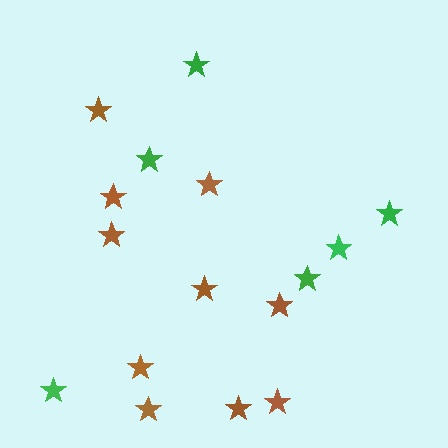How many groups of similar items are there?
There are 2 groups: one group of brown stars (10) and one group of green stars (6).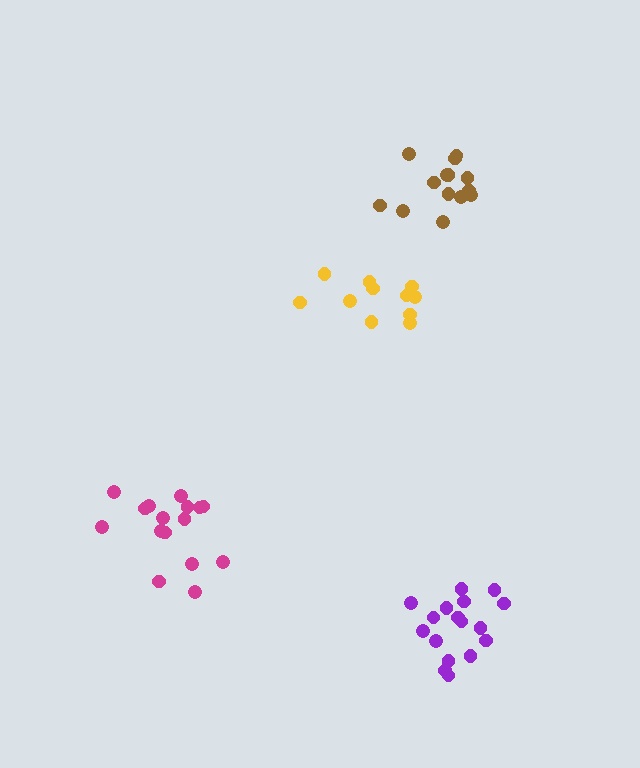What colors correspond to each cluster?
The clusters are colored: magenta, purple, yellow, brown.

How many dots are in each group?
Group 1: 16 dots, Group 2: 17 dots, Group 3: 11 dots, Group 4: 14 dots (58 total).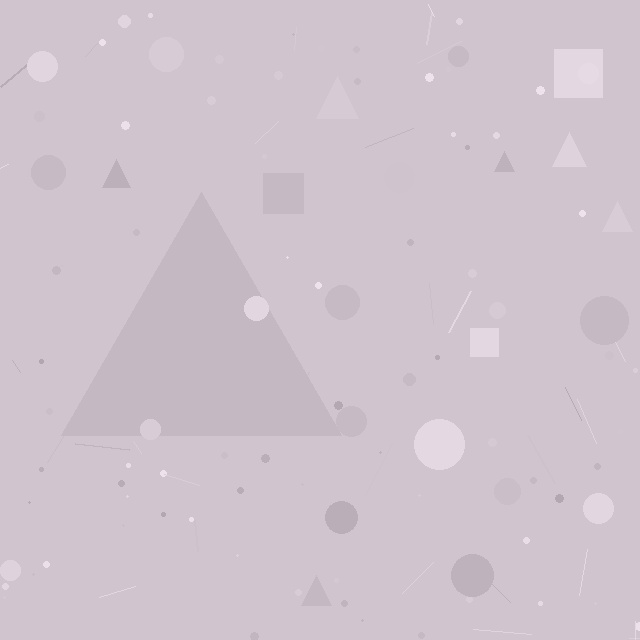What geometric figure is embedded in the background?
A triangle is embedded in the background.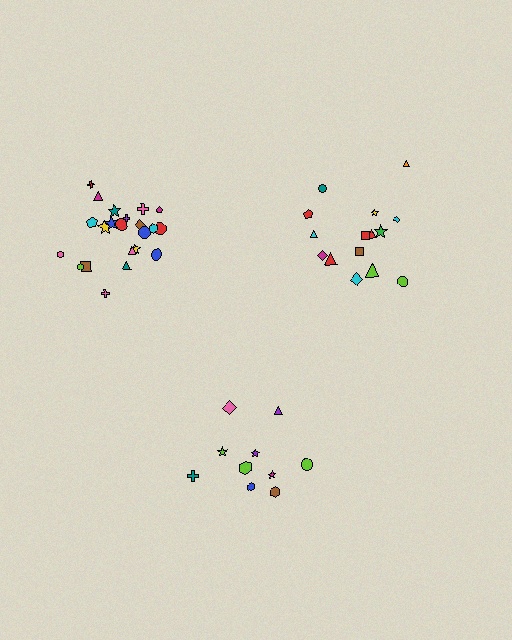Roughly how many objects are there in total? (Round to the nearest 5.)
Roughly 45 objects in total.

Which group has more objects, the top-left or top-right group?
The top-left group.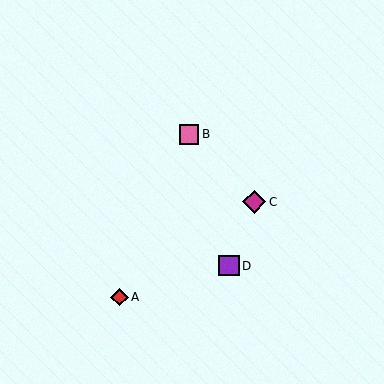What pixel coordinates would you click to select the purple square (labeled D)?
Click at (229, 266) to select the purple square D.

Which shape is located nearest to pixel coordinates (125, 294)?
The red diamond (labeled A) at (119, 297) is nearest to that location.